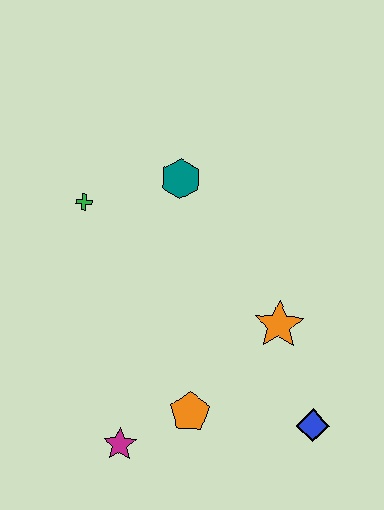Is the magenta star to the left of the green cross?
No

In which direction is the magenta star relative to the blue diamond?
The magenta star is to the left of the blue diamond.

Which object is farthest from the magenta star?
The teal hexagon is farthest from the magenta star.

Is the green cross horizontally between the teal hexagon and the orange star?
No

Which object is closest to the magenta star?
The orange pentagon is closest to the magenta star.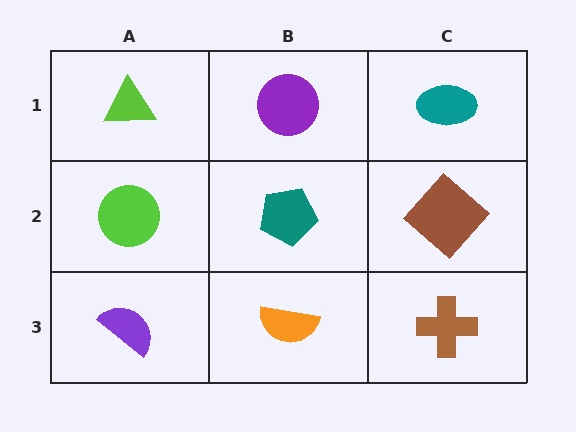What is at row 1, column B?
A purple circle.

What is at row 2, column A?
A lime circle.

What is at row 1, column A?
A lime triangle.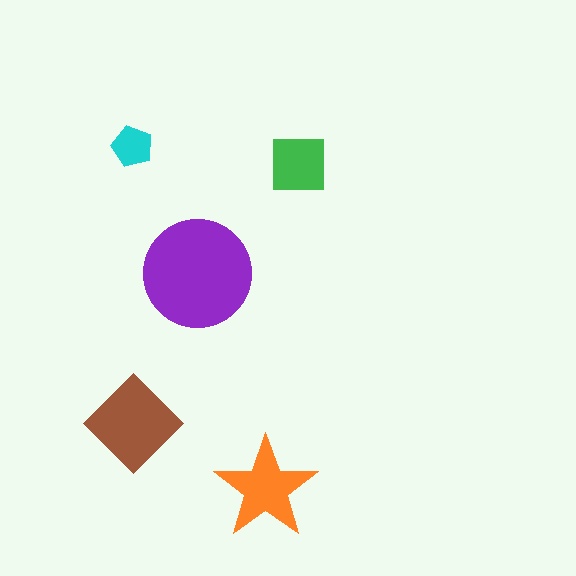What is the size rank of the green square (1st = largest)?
4th.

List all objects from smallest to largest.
The cyan pentagon, the green square, the orange star, the brown diamond, the purple circle.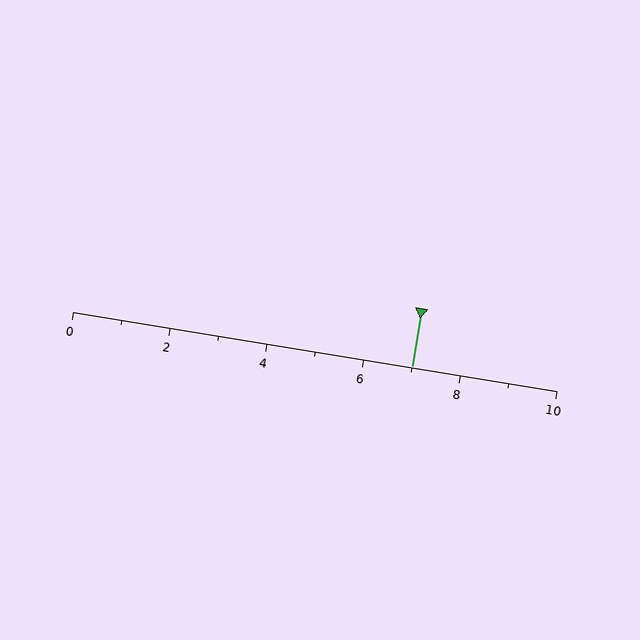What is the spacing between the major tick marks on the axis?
The major ticks are spaced 2 apart.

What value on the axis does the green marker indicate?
The marker indicates approximately 7.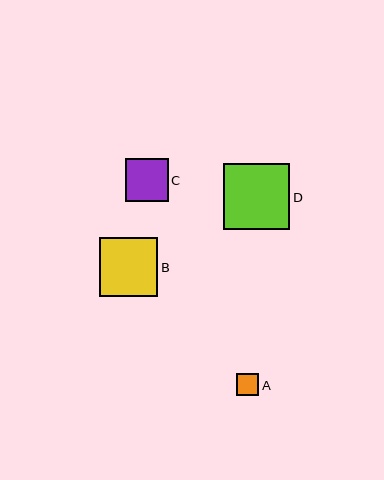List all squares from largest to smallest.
From largest to smallest: D, B, C, A.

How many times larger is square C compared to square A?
Square C is approximately 1.9 times the size of square A.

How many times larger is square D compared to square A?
Square D is approximately 3.0 times the size of square A.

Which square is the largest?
Square D is the largest with a size of approximately 66 pixels.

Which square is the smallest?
Square A is the smallest with a size of approximately 22 pixels.